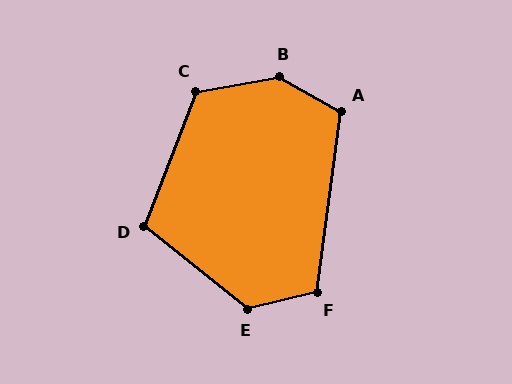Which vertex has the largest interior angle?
B, at approximately 141 degrees.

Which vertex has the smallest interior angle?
D, at approximately 107 degrees.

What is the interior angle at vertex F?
Approximately 111 degrees (obtuse).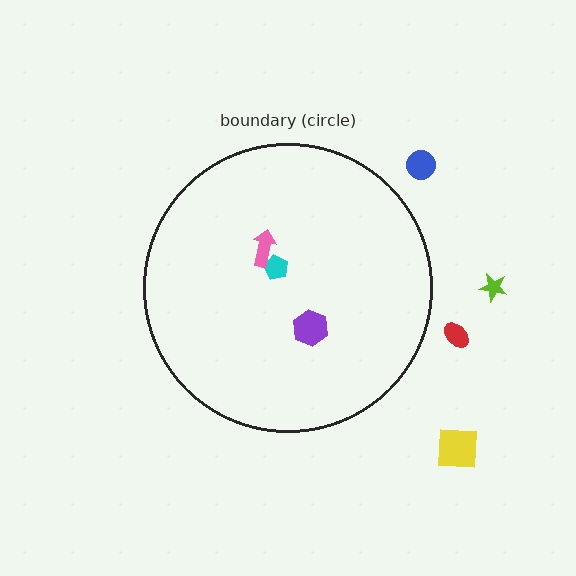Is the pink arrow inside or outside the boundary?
Inside.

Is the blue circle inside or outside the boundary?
Outside.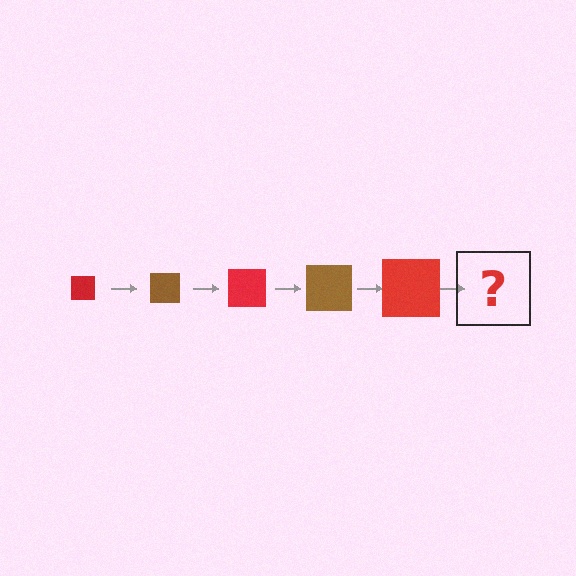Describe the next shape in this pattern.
It should be a brown square, larger than the previous one.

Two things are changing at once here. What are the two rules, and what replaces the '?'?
The two rules are that the square grows larger each step and the color cycles through red and brown. The '?' should be a brown square, larger than the previous one.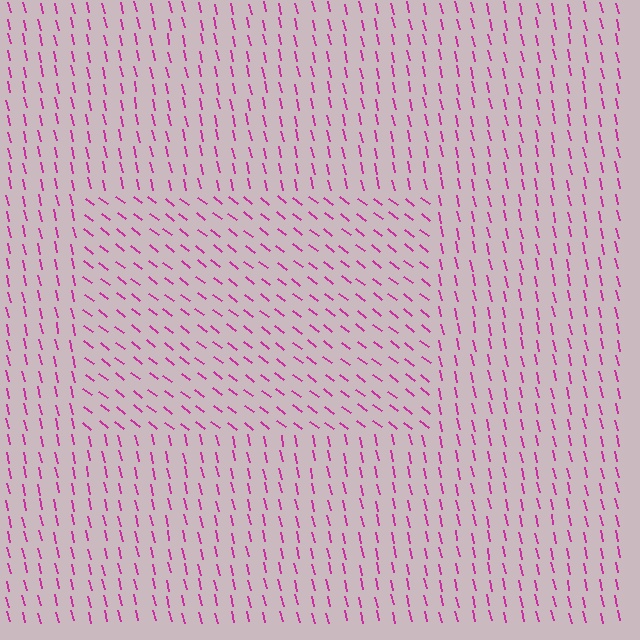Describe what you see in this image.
The image is filled with small magenta line segments. A rectangle region in the image has lines oriented differently from the surrounding lines, creating a visible texture boundary.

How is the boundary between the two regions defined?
The boundary is defined purely by a change in line orientation (approximately 40 degrees difference). All lines are the same color and thickness.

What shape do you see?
I see a rectangle.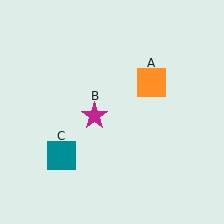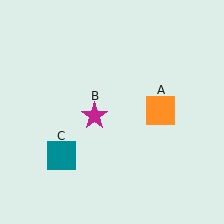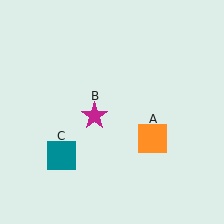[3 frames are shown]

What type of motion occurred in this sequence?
The orange square (object A) rotated clockwise around the center of the scene.